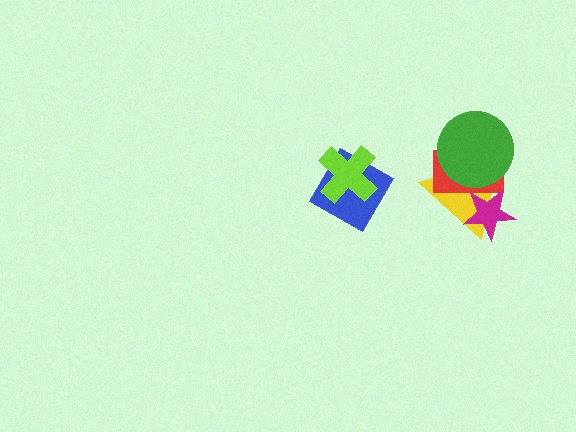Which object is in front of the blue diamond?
The lime cross is in front of the blue diamond.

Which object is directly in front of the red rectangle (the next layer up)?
The green circle is directly in front of the red rectangle.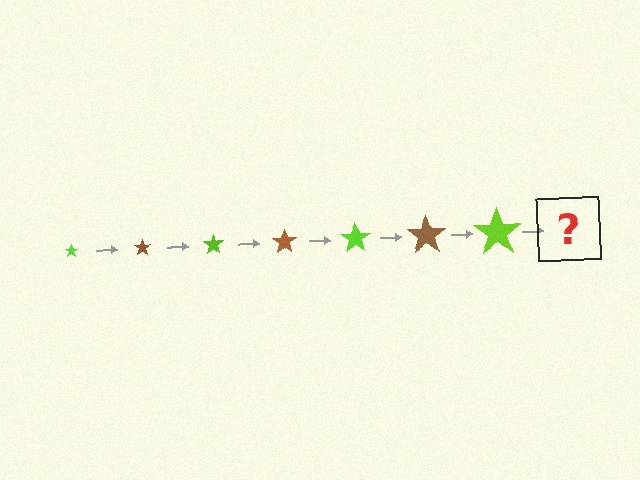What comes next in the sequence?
The next element should be a brown star, larger than the previous one.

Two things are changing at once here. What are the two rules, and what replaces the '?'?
The two rules are that the star grows larger each step and the color cycles through lime and brown. The '?' should be a brown star, larger than the previous one.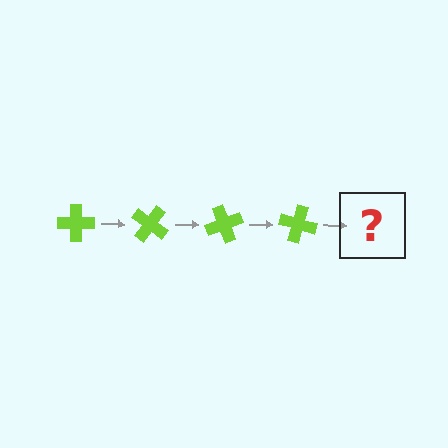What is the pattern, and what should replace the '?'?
The pattern is that the cross rotates 35 degrees each step. The '?' should be a lime cross rotated 140 degrees.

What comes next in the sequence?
The next element should be a lime cross rotated 140 degrees.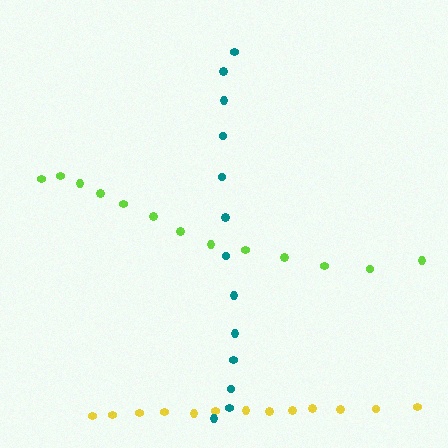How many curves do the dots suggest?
There are 3 distinct paths.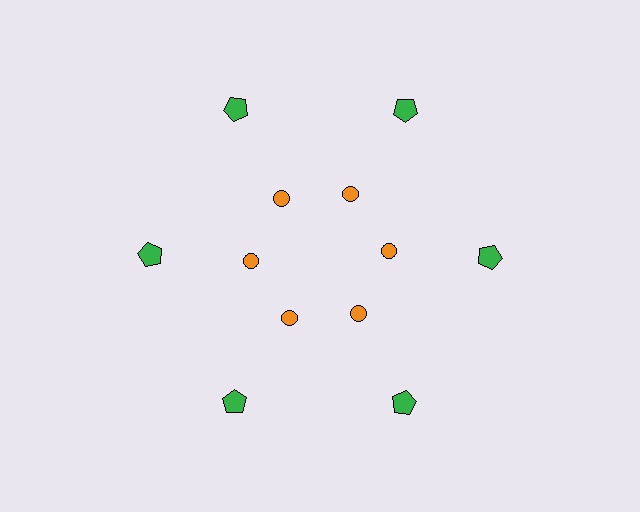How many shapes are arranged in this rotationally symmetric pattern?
There are 12 shapes, arranged in 6 groups of 2.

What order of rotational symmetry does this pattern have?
This pattern has 6-fold rotational symmetry.